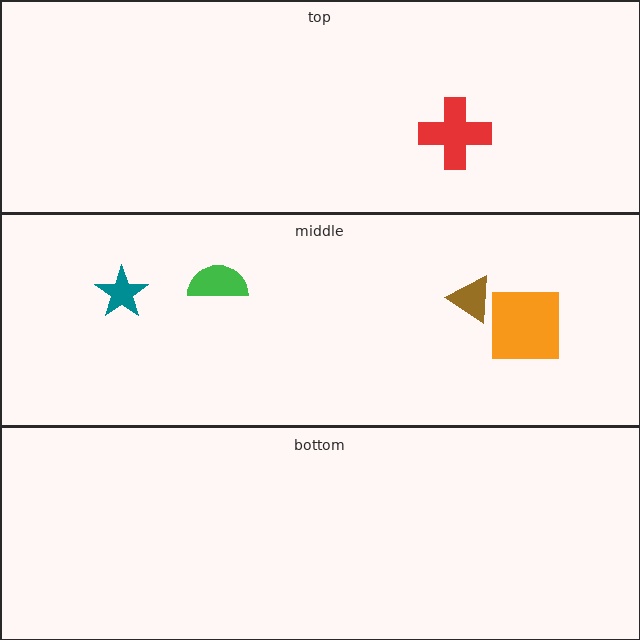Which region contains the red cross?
The top region.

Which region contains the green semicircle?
The middle region.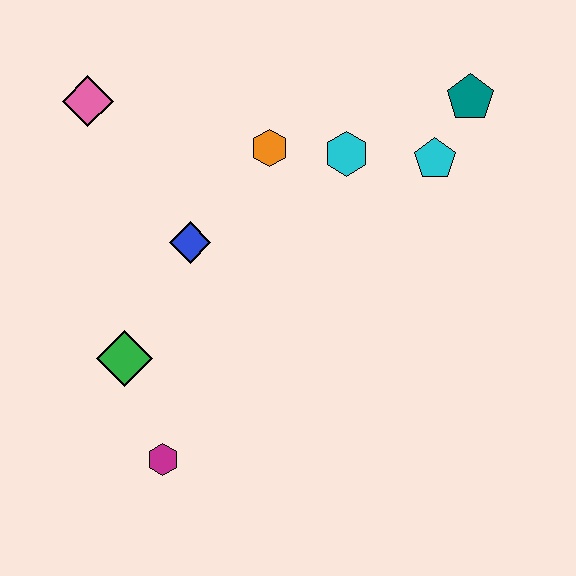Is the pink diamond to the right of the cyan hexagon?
No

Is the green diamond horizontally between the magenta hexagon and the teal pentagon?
No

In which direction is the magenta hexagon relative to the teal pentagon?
The magenta hexagon is below the teal pentagon.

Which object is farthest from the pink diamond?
The teal pentagon is farthest from the pink diamond.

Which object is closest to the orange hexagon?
The cyan hexagon is closest to the orange hexagon.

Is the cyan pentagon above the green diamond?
Yes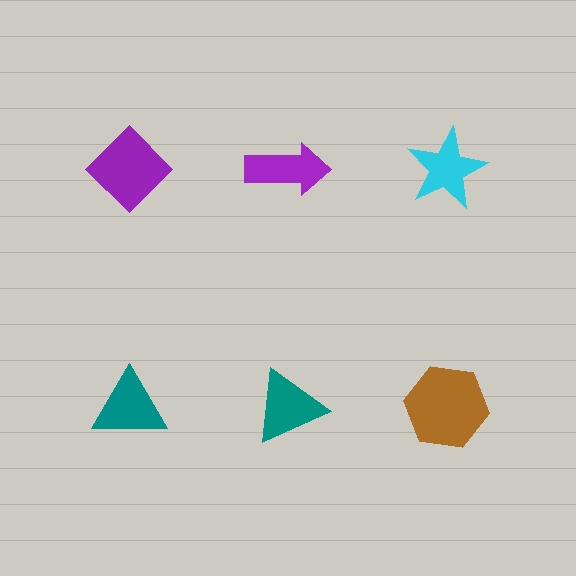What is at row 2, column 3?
A brown hexagon.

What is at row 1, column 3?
A cyan star.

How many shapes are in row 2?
3 shapes.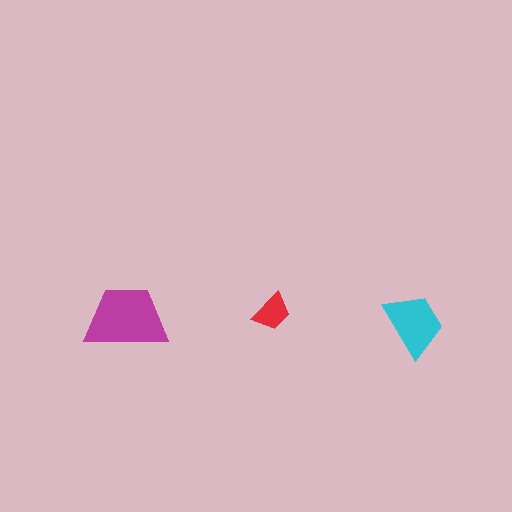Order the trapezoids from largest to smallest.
the magenta one, the cyan one, the red one.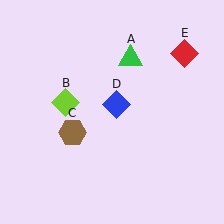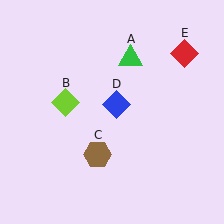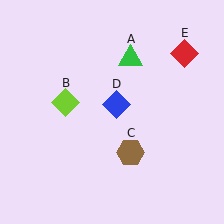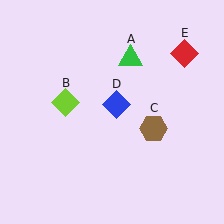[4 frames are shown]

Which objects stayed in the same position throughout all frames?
Green triangle (object A) and lime diamond (object B) and blue diamond (object D) and red diamond (object E) remained stationary.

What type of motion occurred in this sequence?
The brown hexagon (object C) rotated counterclockwise around the center of the scene.